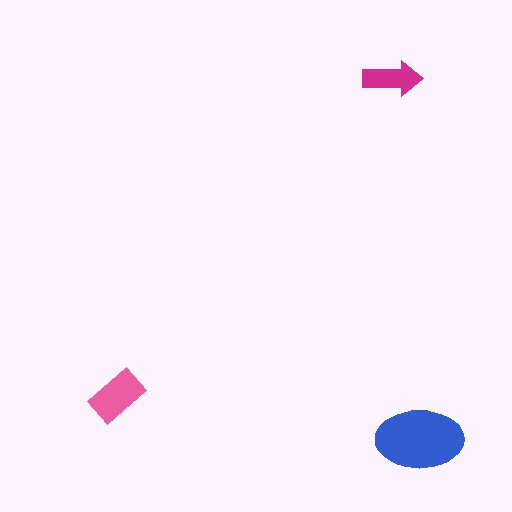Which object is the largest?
The blue ellipse.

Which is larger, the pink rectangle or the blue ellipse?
The blue ellipse.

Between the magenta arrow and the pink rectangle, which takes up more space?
The pink rectangle.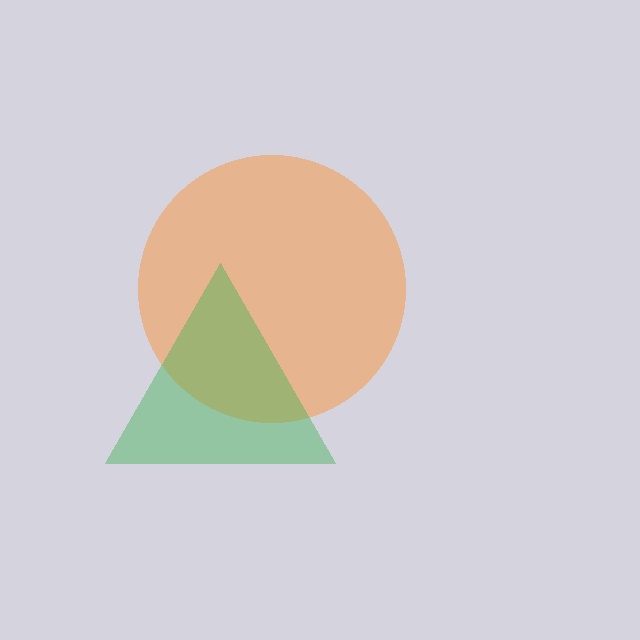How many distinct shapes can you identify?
There are 2 distinct shapes: an orange circle, a green triangle.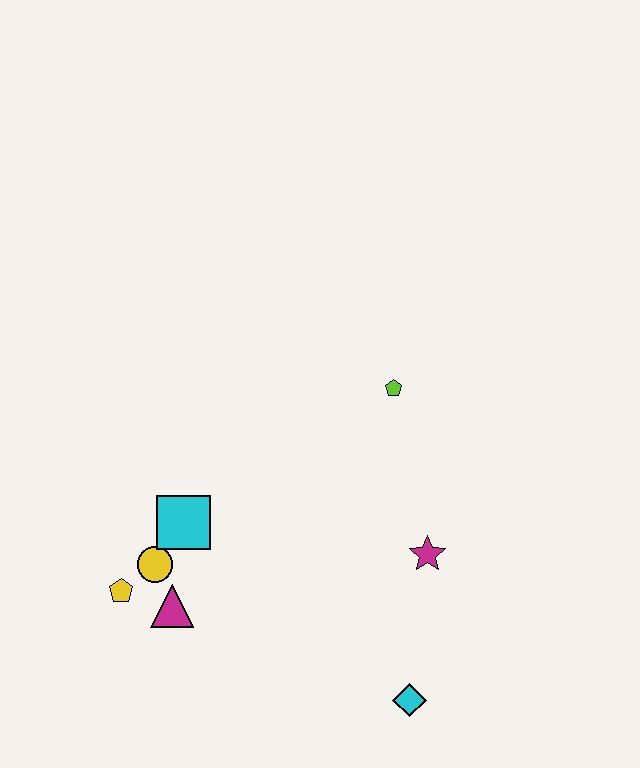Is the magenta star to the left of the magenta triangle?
No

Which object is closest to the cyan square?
The yellow circle is closest to the cyan square.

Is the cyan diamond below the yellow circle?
Yes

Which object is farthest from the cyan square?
The cyan diamond is farthest from the cyan square.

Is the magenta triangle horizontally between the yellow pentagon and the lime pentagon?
Yes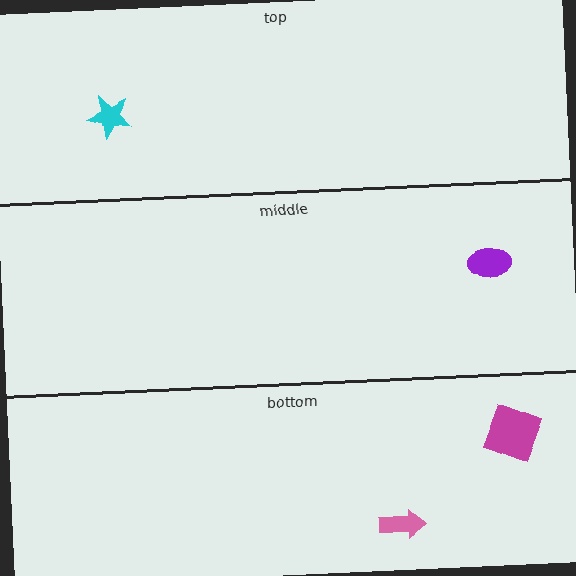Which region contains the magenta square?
The bottom region.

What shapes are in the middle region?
The purple ellipse.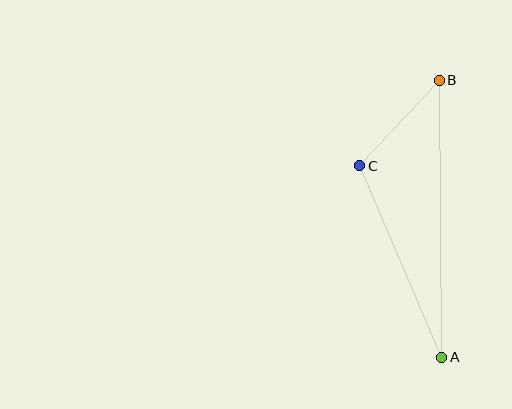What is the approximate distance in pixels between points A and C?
The distance between A and C is approximately 208 pixels.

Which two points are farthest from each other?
Points A and B are farthest from each other.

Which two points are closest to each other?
Points B and C are closest to each other.